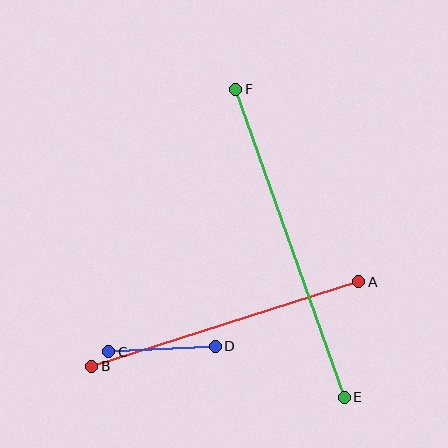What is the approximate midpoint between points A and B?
The midpoint is at approximately (225, 324) pixels.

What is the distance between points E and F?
The distance is approximately 326 pixels.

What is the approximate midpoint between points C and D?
The midpoint is at approximately (162, 349) pixels.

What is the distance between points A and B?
The distance is approximately 280 pixels.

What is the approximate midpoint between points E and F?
The midpoint is at approximately (290, 243) pixels.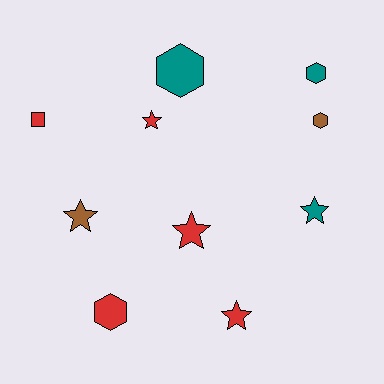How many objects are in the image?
There are 10 objects.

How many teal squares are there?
There are no teal squares.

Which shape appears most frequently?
Star, with 5 objects.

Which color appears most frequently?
Red, with 5 objects.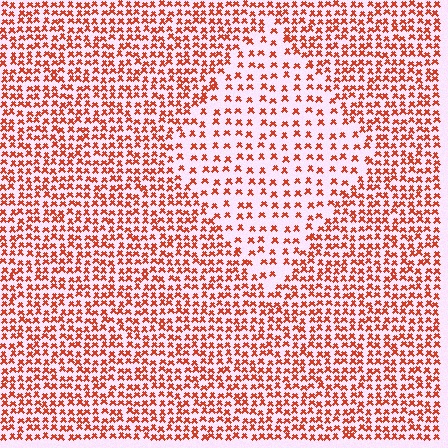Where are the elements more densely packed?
The elements are more densely packed outside the diamond boundary.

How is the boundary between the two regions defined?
The boundary is defined by a change in element density (approximately 2.0x ratio). All elements are the same color, size, and shape.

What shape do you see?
I see a diamond.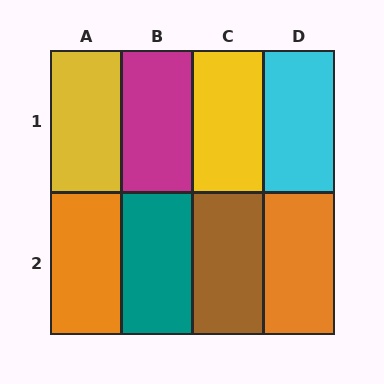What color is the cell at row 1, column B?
Magenta.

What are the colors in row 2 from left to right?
Orange, teal, brown, orange.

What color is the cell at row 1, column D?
Cyan.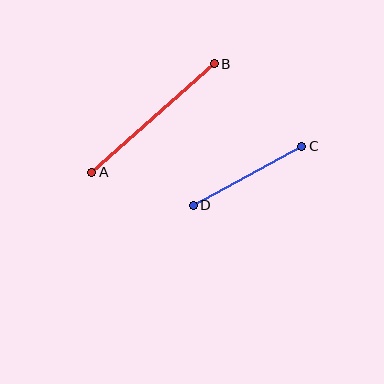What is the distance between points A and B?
The distance is approximately 164 pixels.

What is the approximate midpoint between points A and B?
The midpoint is at approximately (153, 118) pixels.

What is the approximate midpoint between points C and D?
The midpoint is at approximately (248, 176) pixels.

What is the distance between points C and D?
The distance is approximately 124 pixels.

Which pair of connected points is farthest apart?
Points A and B are farthest apart.